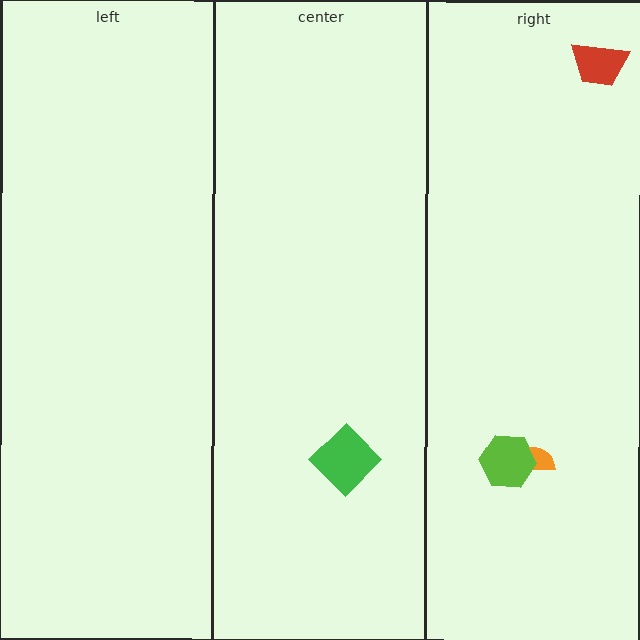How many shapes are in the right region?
3.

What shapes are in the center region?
The green diamond.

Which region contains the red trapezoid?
The right region.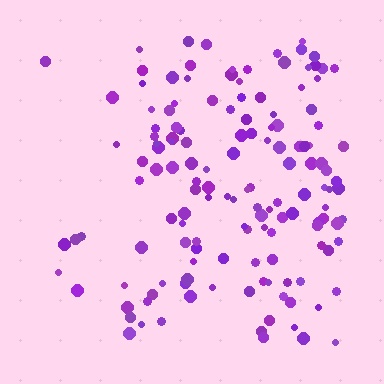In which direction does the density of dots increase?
From left to right, with the right side densest.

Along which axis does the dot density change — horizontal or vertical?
Horizontal.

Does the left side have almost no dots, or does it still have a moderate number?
Still a moderate number, just noticeably fewer than the right.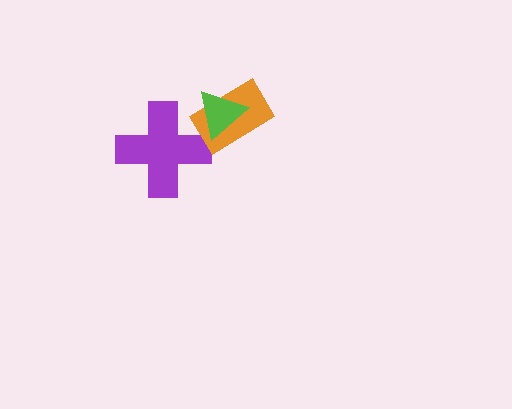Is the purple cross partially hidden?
Yes, it is partially covered by another shape.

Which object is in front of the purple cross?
The lime triangle is in front of the purple cross.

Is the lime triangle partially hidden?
No, no other shape covers it.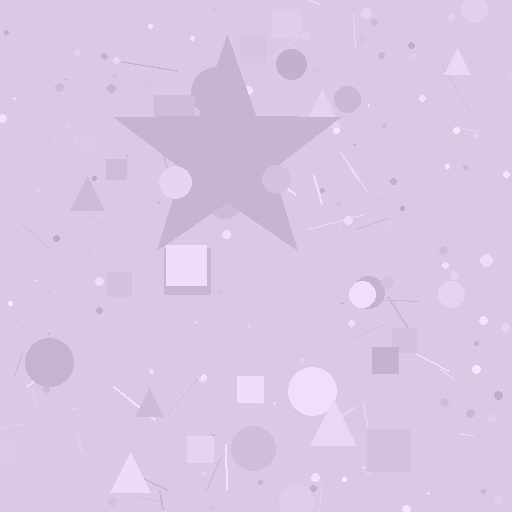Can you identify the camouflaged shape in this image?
The camouflaged shape is a star.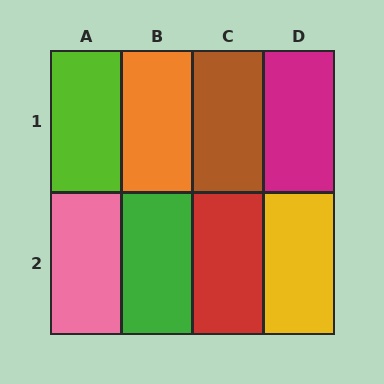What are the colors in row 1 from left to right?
Lime, orange, brown, magenta.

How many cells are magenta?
1 cell is magenta.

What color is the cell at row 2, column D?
Yellow.